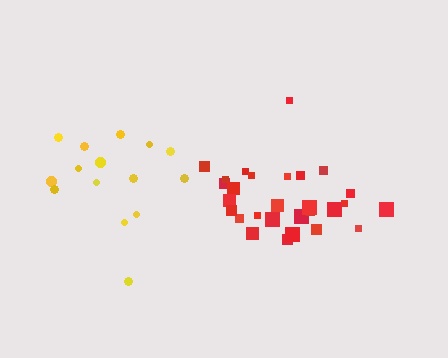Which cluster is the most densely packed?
Red.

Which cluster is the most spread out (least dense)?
Yellow.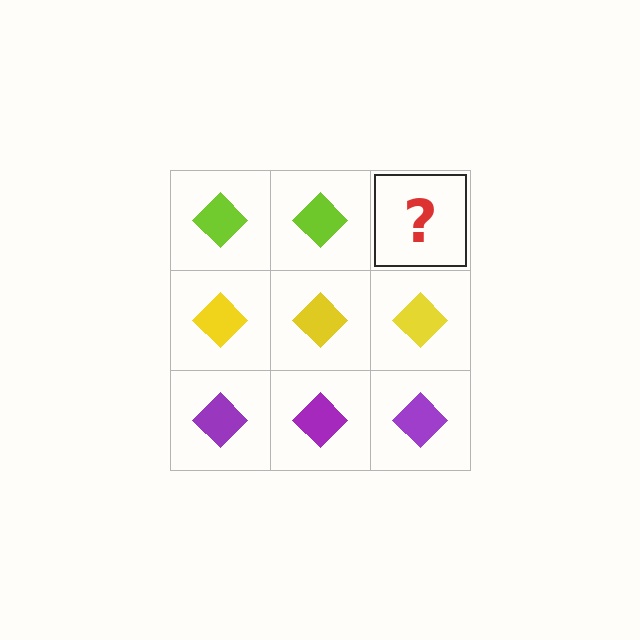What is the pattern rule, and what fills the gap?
The rule is that each row has a consistent color. The gap should be filled with a lime diamond.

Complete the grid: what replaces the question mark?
The question mark should be replaced with a lime diamond.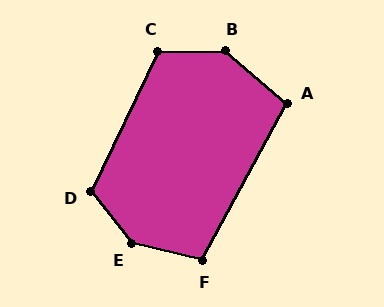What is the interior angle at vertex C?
Approximately 116 degrees (obtuse).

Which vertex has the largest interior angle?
E, at approximately 142 degrees.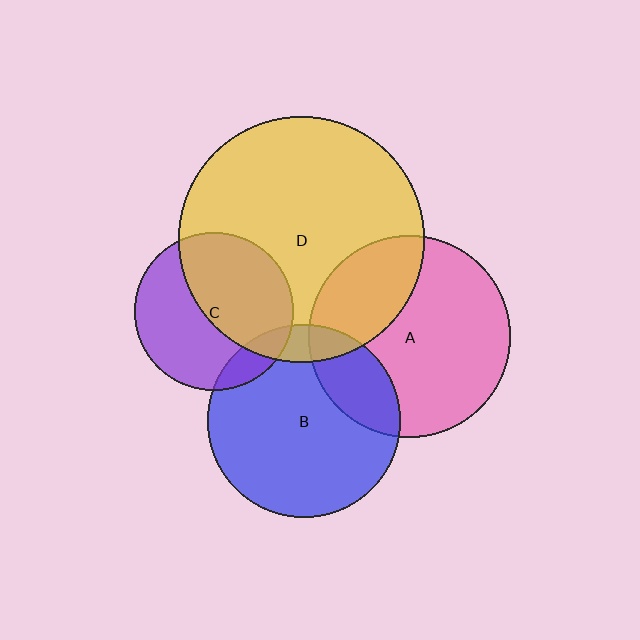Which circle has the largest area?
Circle D (yellow).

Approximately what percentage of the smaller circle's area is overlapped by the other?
Approximately 10%.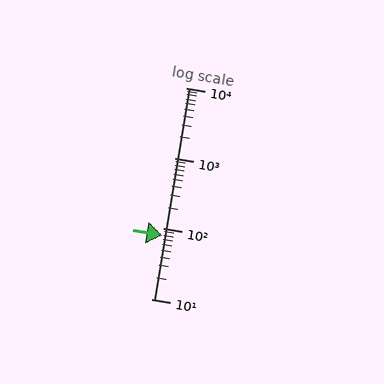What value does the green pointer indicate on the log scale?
The pointer indicates approximately 80.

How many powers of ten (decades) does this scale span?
The scale spans 3 decades, from 10 to 10000.